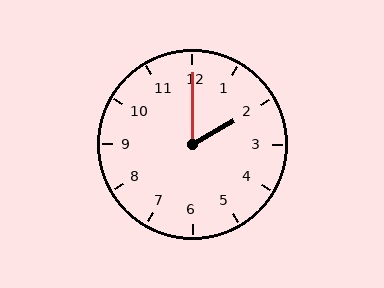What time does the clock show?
2:00.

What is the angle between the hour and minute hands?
Approximately 60 degrees.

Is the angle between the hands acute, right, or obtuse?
It is acute.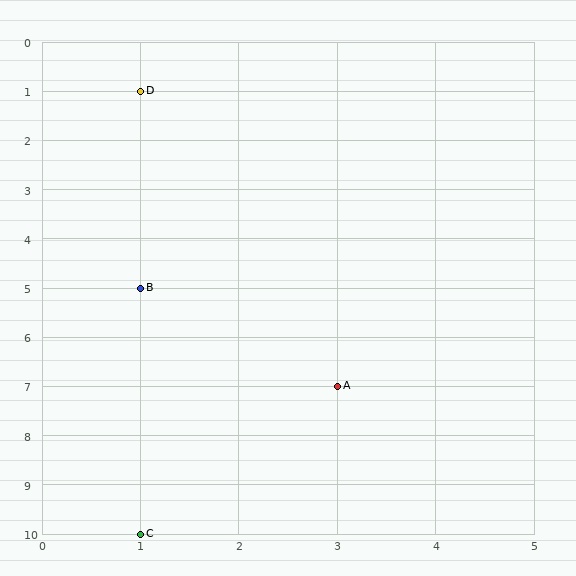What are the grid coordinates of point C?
Point C is at grid coordinates (1, 10).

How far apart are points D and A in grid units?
Points D and A are 2 columns and 6 rows apart (about 6.3 grid units diagonally).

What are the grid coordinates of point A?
Point A is at grid coordinates (3, 7).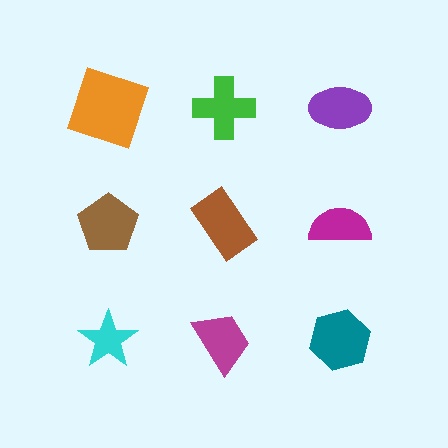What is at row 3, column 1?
A cyan star.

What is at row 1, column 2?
A green cross.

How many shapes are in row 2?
3 shapes.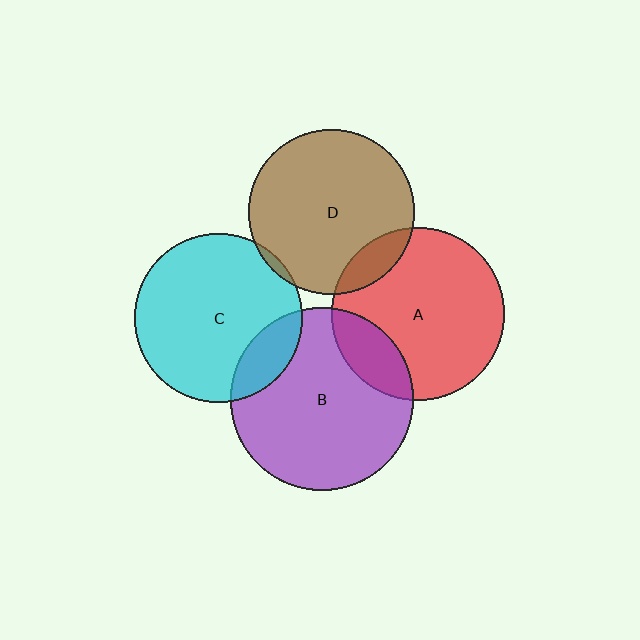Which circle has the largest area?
Circle B (purple).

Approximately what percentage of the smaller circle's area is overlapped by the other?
Approximately 15%.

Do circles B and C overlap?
Yes.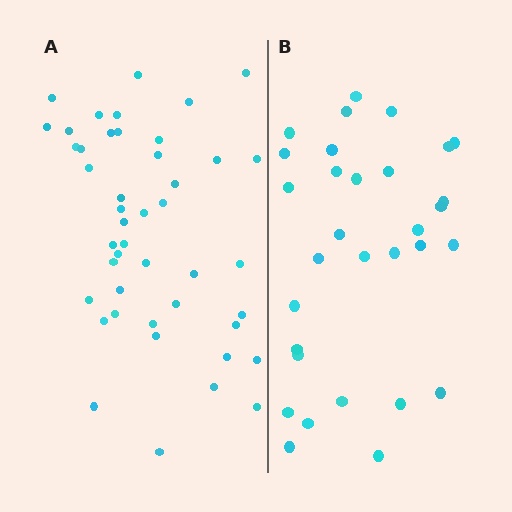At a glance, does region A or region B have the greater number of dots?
Region A (the left region) has more dots.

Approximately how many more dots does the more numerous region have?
Region A has approximately 15 more dots than region B.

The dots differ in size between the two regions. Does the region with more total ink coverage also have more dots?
No. Region B has more total ink coverage because its dots are larger, but region A actually contains more individual dots. Total area can be misleading — the number of items is what matters here.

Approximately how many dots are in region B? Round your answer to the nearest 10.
About 30 dots. (The exact count is 31, which rounds to 30.)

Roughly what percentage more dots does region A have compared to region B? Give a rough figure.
About 45% more.